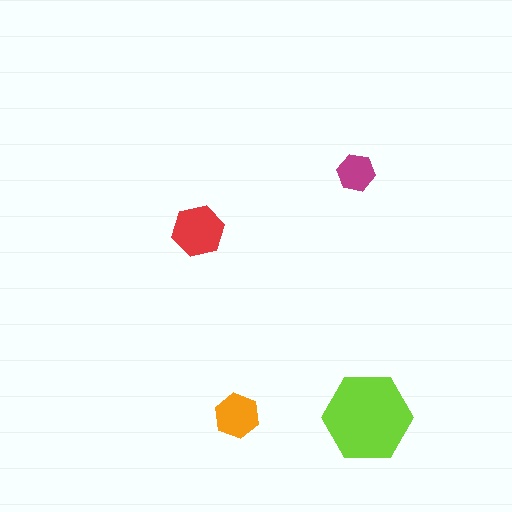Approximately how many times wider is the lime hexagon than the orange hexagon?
About 2 times wider.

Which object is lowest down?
The lime hexagon is bottommost.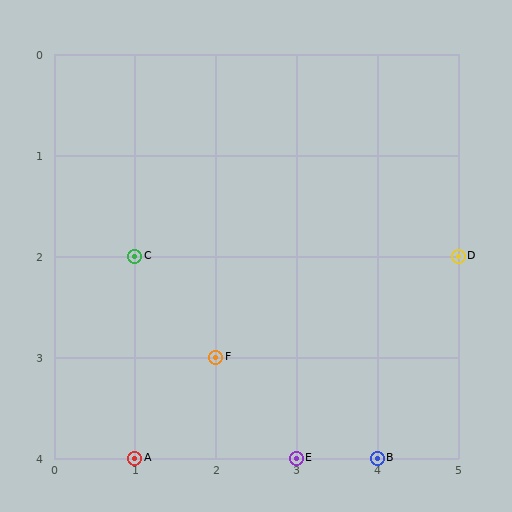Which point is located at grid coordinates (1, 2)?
Point C is at (1, 2).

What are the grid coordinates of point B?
Point B is at grid coordinates (4, 4).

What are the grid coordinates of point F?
Point F is at grid coordinates (2, 3).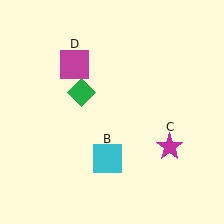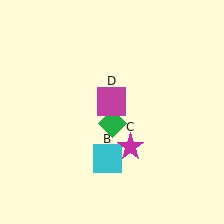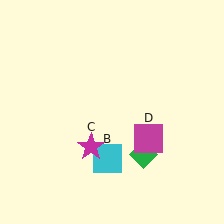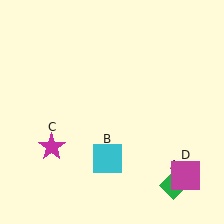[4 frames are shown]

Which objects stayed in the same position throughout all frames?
Cyan square (object B) remained stationary.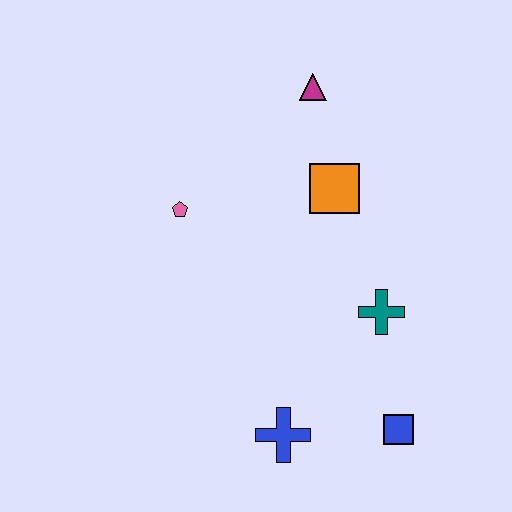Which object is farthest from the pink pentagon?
The blue square is farthest from the pink pentagon.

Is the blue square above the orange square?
No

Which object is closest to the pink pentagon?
The orange square is closest to the pink pentagon.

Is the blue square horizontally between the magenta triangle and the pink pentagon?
No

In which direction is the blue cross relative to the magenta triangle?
The blue cross is below the magenta triangle.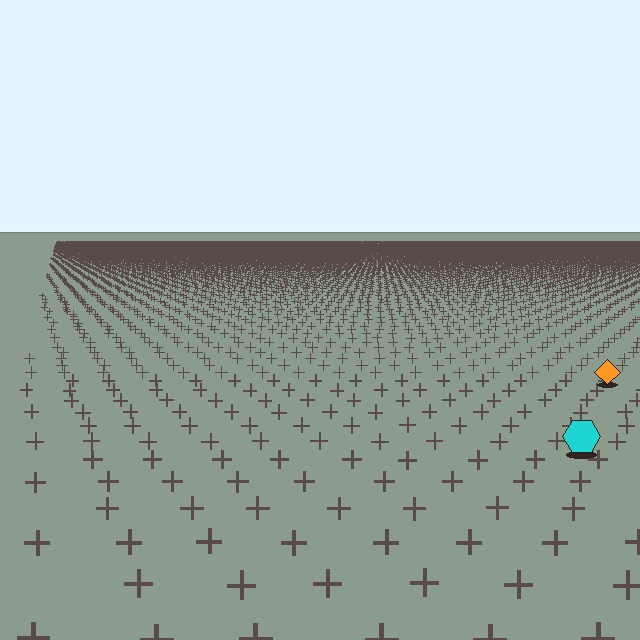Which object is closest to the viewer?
The cyan hexagon is closest. The texture marks near it are larger and more spread out.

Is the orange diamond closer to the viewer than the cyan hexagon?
No. The cyan hexagon is closer — you can tell from the texture gradient: the ground texture is coarser near it.